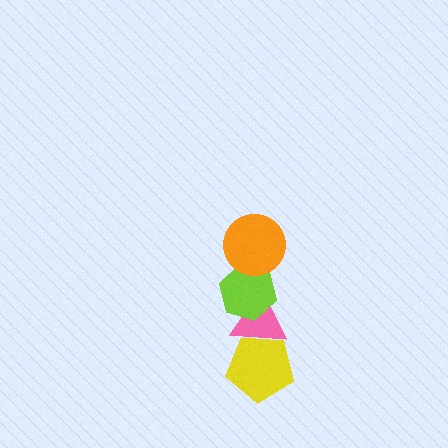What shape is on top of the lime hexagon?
The orange circle is on top of the lime hexagon.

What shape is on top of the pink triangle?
The lime hexagon is on top of the pink triangle.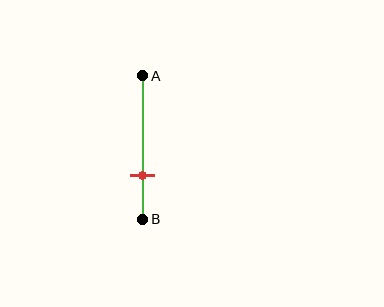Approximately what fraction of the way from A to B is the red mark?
The red mark is approximately 70% of the way from A to B.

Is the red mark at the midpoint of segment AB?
No, the mark is at about 70% from A, not at the 50% midpoint.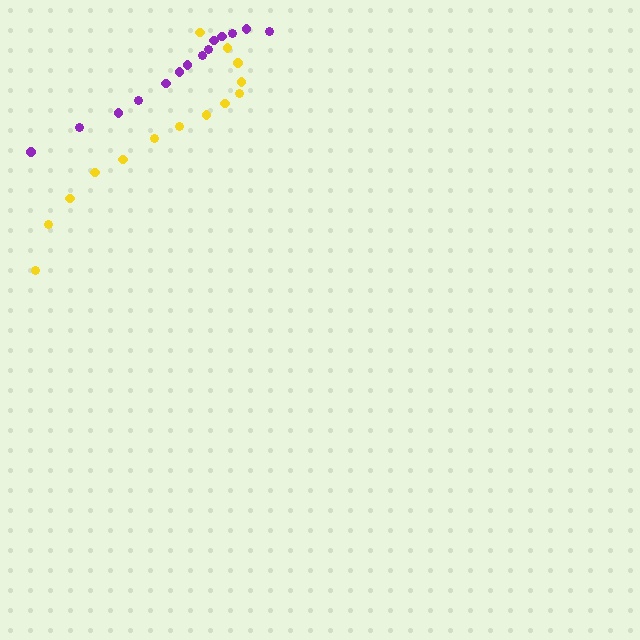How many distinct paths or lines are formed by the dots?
There are 2 distinct paths.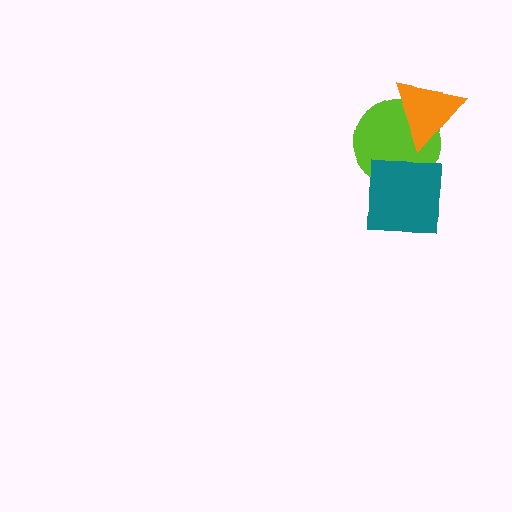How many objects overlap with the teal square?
1 object overlaps with the teal square.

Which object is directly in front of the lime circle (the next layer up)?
The orange triangle is directly in front of the lime circle.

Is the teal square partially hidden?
No, no other shape covers it.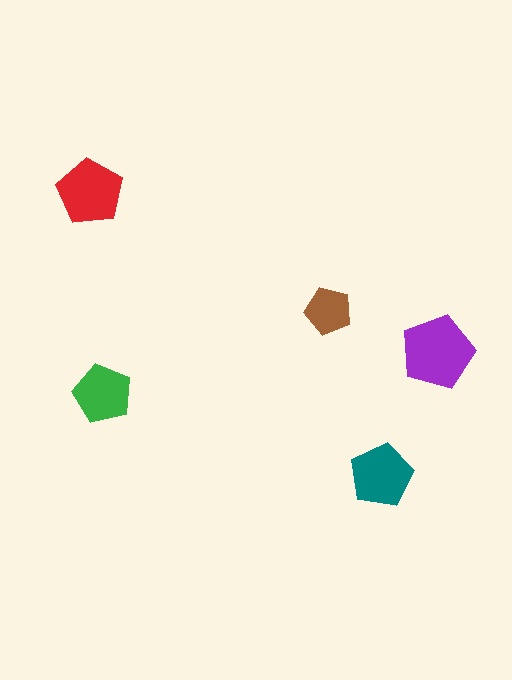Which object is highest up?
The red pentagon is topmost.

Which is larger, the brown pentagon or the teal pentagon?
The teal one.